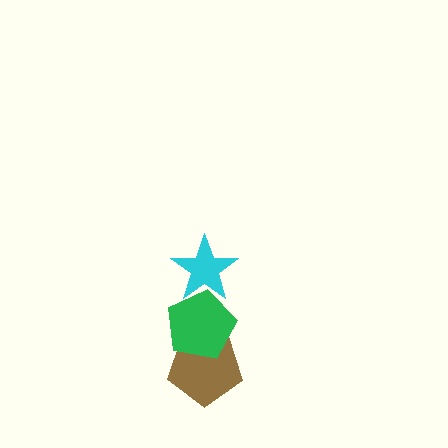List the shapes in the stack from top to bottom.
From top to bottom: the cyan star, the green pentagon, the brown pentagon.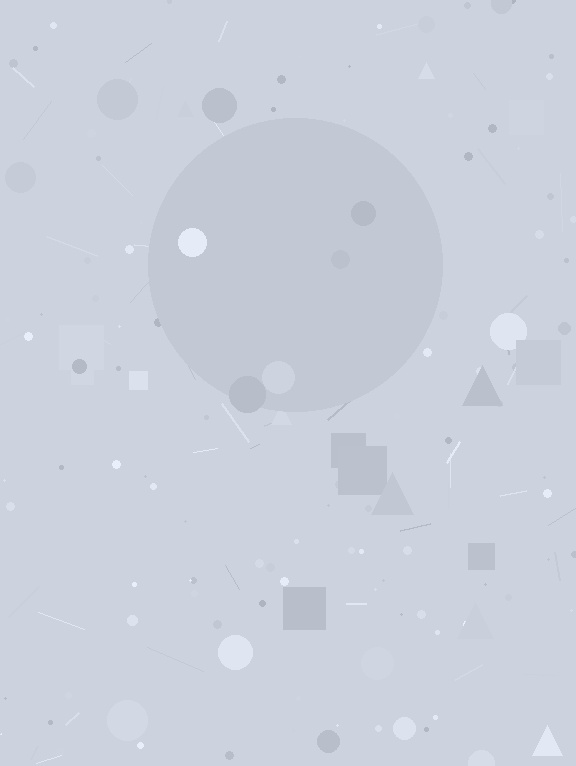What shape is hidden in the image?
A circle is hidden in the image.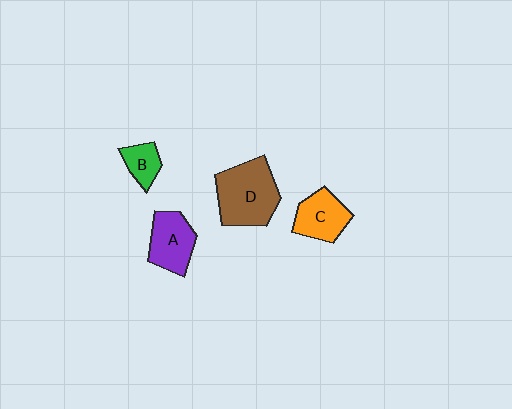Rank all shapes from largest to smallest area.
From largest to smallest: D (brown), A (purple), C (orange), B (green).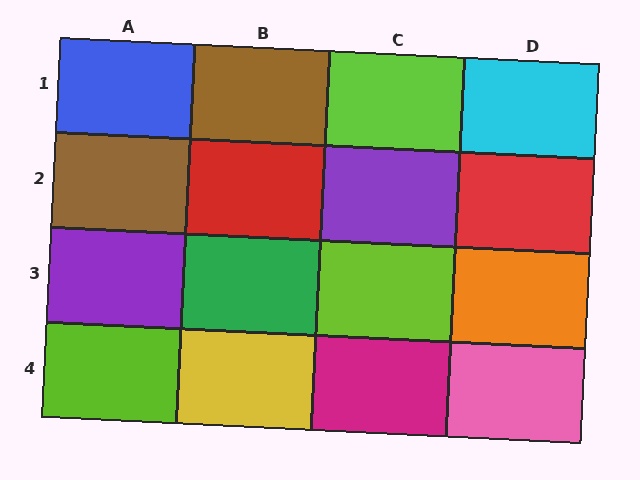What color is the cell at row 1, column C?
Lime.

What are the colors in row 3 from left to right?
Purple, green, lime, orange.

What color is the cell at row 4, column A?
Lime.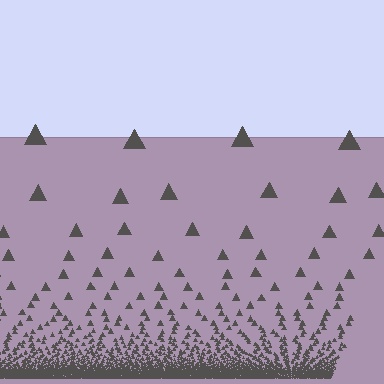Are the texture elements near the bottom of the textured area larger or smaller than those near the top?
Smaller. The gradient is inverted — elements near the bottom are smaller and denser.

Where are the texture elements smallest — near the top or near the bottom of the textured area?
Near the bottom.